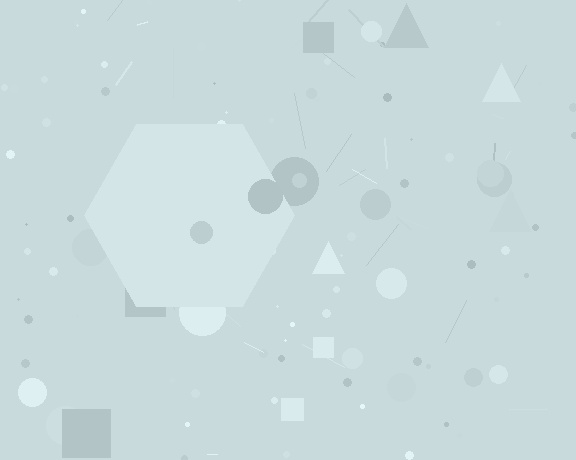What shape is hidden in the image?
A hexagon is hidden in the image.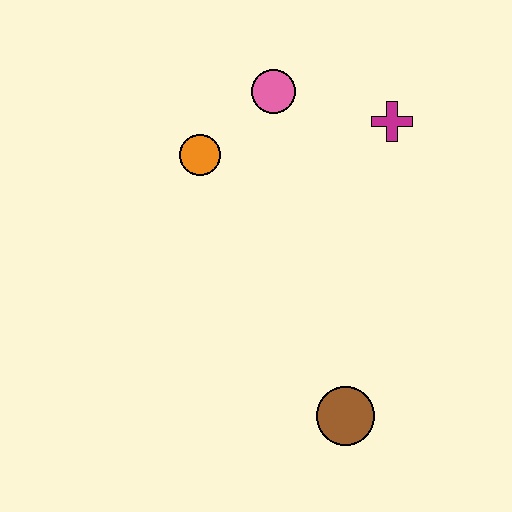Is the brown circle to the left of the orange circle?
No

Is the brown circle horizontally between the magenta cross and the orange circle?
Yes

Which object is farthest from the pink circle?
The brown circle is farthest from the pink circle.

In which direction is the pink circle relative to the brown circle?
The pink circle is above the brown circle.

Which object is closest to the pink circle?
The orange circle is closest to the pink circle.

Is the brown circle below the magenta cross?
Yes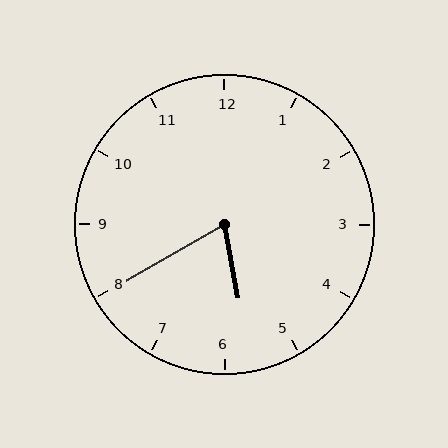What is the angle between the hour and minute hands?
Approximately 70 degrees.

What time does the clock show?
5:40.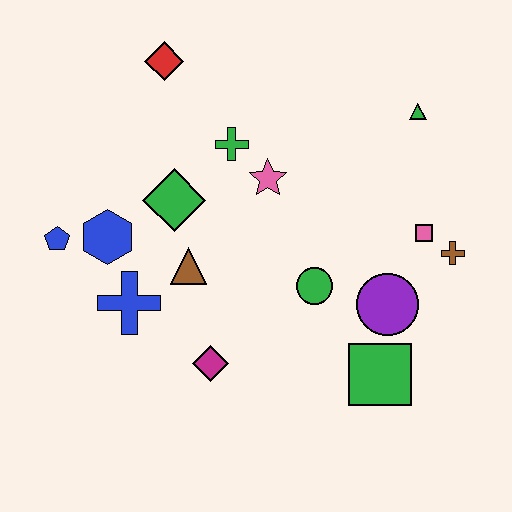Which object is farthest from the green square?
The red diamond is farthest from the green square.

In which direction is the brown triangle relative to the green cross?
The brown triangle is below the green cross.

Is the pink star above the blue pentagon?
Yes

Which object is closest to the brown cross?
The pink square is closest to the brown cross.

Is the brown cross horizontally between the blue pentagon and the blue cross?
No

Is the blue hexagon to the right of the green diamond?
No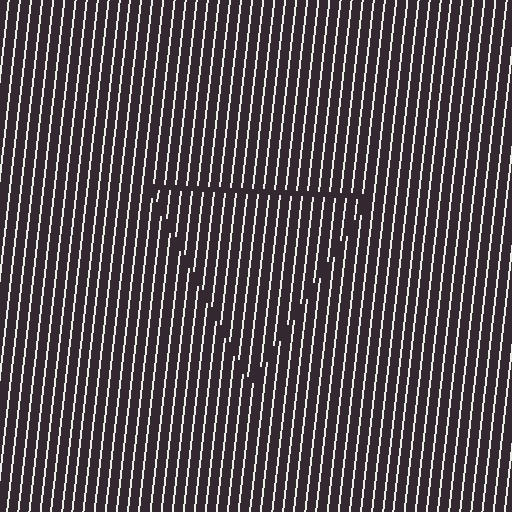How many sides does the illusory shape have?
3 sides — the line-ends trace a triangle.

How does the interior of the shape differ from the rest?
The interior of the shape contains the same grating, shifted by half a period — the contour is defined by the phase discontinuity where line-ends from the inner and outer gratings abut.